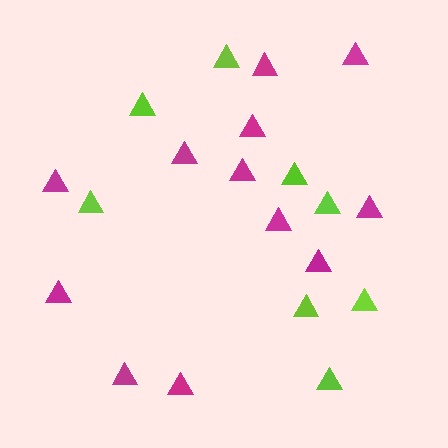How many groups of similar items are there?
There are 2 groups: one group of magenta triangles (12) and one group of lime triangles (8).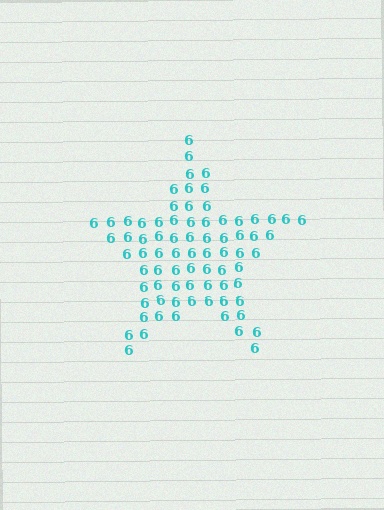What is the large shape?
The large shape is a star.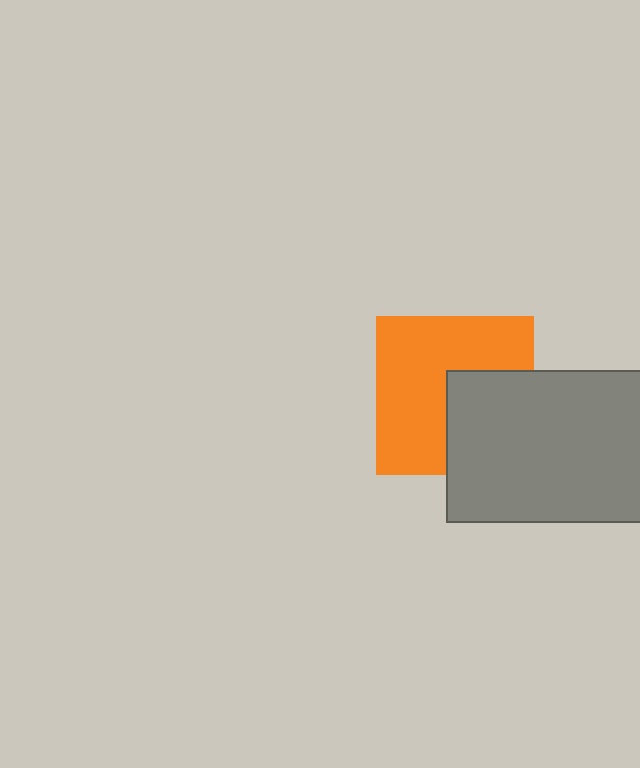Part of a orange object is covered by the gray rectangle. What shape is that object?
It is a square.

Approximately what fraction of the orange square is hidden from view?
Roughly 37% of the orange square is hidden behind the gray rectangle.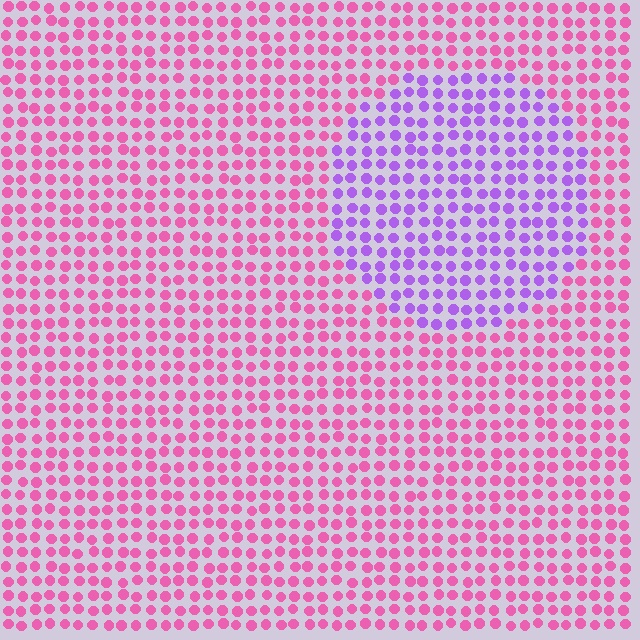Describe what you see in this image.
The image is filled with small pink elements in a uniform arrangement. A circle-shaped region is visible where the elements are tinted to a slightly different hue, forming a subtle color boundary.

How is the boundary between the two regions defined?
The boundary is defined purely by a slight shift in hue (about 51 degrees). Spacing, size, and orientation are identical on both sides.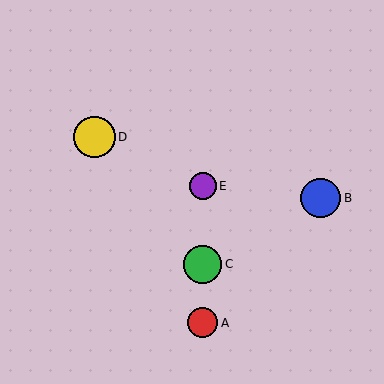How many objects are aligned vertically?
3 objects (A, C, E) are aligned vertically.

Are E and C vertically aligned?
Yes, both are at x≈203.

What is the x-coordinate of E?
Object E is at x≈203.